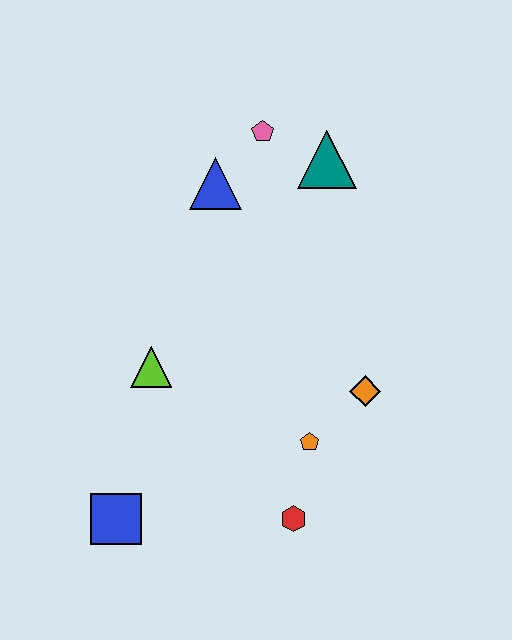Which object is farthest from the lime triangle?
The teal triangle is farthest from the lime triangle.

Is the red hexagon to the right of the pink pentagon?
Yes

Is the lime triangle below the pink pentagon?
Yes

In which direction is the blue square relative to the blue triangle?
The blue square is below the blue triangle.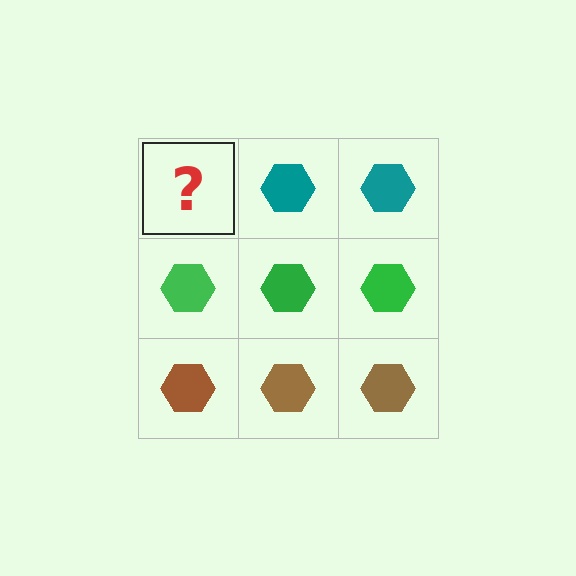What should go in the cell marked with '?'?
The missing cell should contain a teal hexagon.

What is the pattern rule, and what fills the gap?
The rule is that each row has a consistent color. The gap should be filled with a teal hexagon.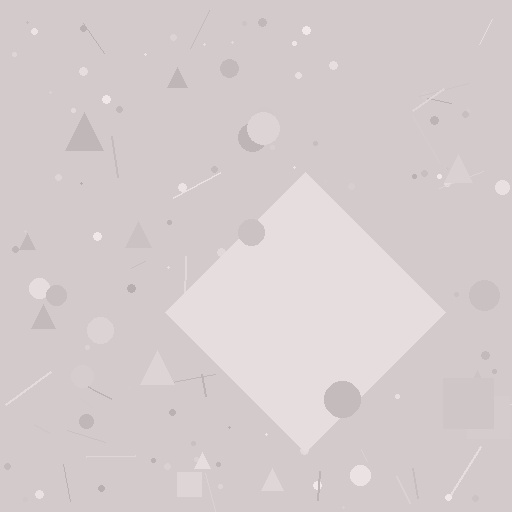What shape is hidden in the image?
A diamond is hidden in the image.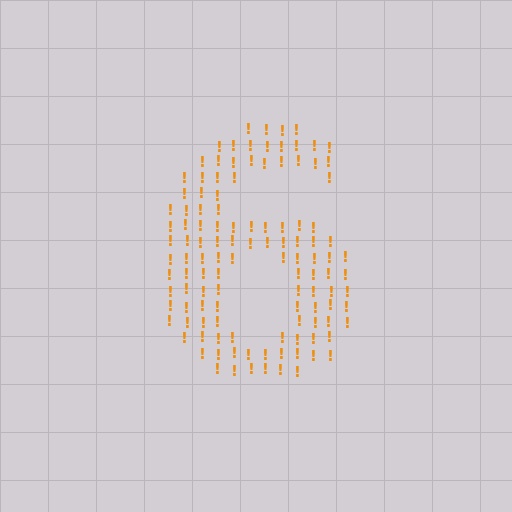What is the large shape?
The large shape is the digit 6.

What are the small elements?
The small elements are exclamation marks.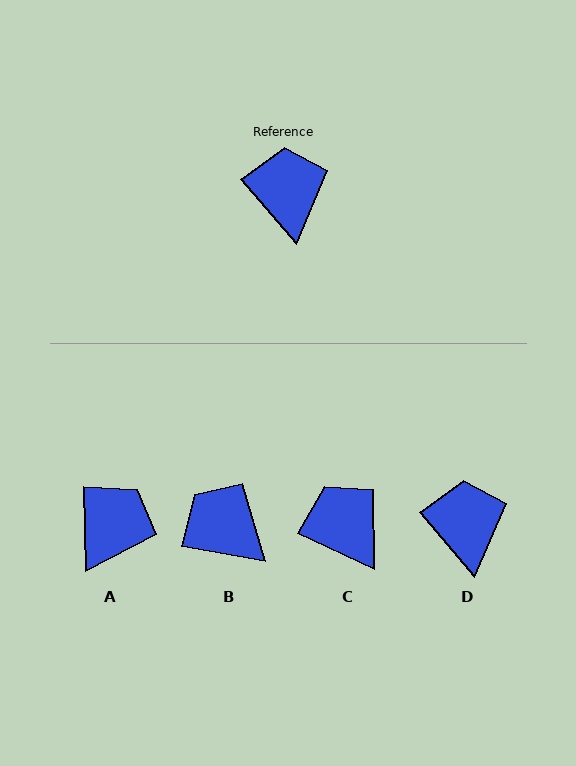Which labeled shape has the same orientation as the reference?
D.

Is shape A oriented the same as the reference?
No, it is off by about 39 degrees.